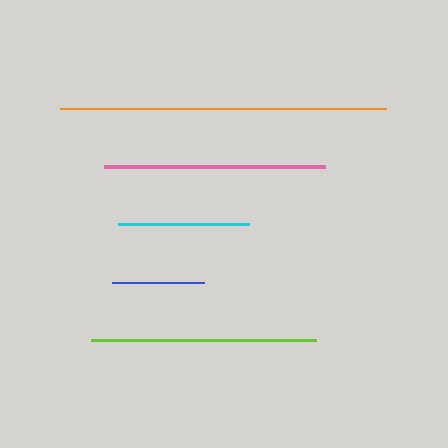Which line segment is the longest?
The orange line is the longest at approximately 326 pixels.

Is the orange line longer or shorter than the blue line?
The orange line is longer than the blue line.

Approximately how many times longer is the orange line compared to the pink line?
The orange line is approximately 1.5 times the length of the pink line.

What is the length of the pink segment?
The pink segment is approximately 221 pixels long.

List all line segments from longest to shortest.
From longest to shortest: orange, lime, pink, cyan, blue.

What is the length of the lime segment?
The lime segment is approximately 224 pixels long.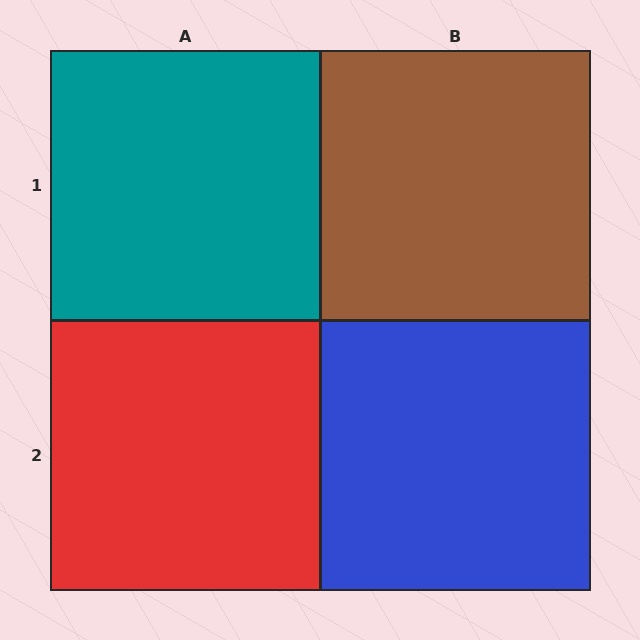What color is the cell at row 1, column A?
Teal.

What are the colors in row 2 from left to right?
Red, blue.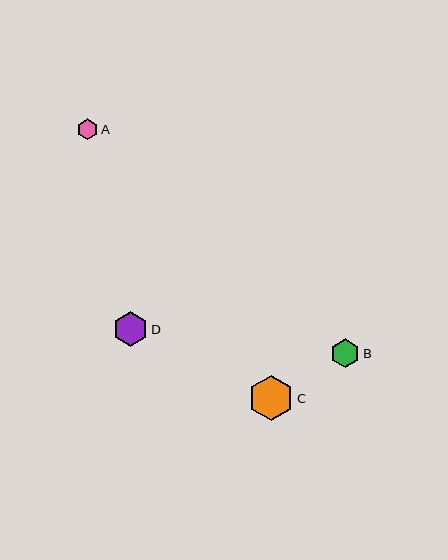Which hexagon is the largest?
Hexagon C is the largest with a size of approximately 45 pixels.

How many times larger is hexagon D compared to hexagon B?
Hexagon D is approximately 1.2 times the size of hexagon B.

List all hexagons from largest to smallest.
From largest to smallest: C, D, B, A.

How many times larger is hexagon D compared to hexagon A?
Hexagon D is approximately 1.7 times the size of hexagon A.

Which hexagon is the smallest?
Hexagon A is the smallest with a size of approximately 21 pixels.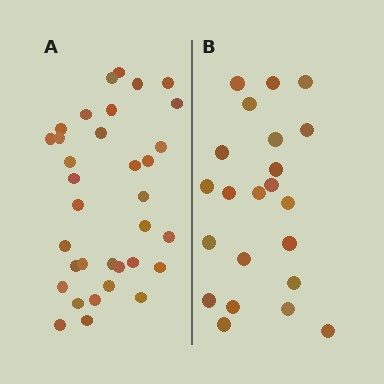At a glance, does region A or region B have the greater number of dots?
Region A (the left region) has more dots.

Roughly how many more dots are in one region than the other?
Region A has roughly 12 or so more dots than region B.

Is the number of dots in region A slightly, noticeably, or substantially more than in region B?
Region A has substantially more. The ratio is roughly 1.5 to 1.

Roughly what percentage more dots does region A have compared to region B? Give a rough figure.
About 55% more.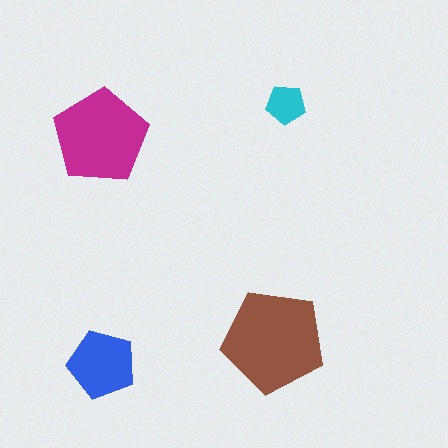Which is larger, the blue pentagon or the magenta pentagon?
The magenta one.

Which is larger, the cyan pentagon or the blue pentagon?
The blue one.